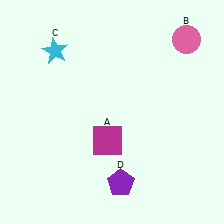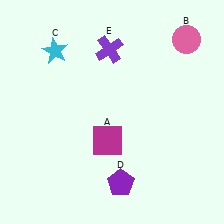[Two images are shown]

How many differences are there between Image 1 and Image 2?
There is 1 difference between the two images.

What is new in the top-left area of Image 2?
A purple cross (E) was added in the top-left area of Image 2.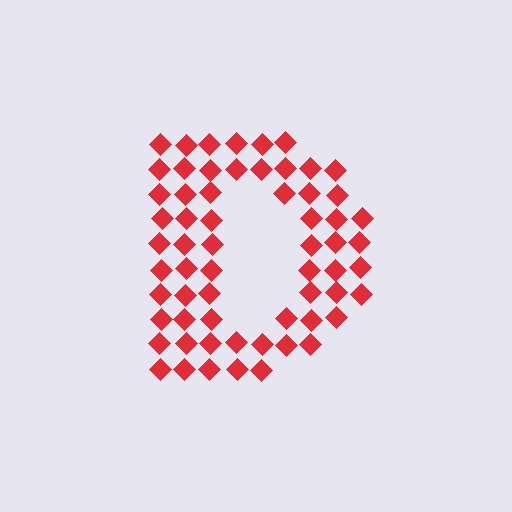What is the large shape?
The large shape is the letter D.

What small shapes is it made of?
It is made of small diamonds.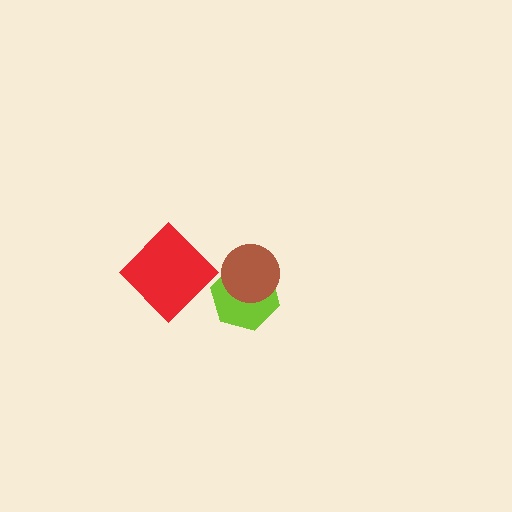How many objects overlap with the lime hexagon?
1 object overlaps with the lime hexagon.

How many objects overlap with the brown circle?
1 object overlaps with the brown circle.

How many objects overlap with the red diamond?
0 objects overlap with the red diamond.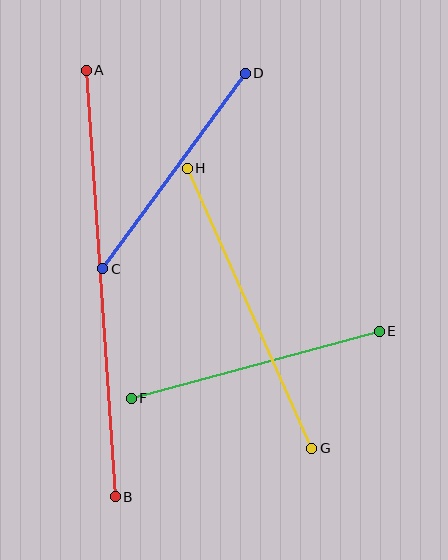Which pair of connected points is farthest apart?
Points A and B are farthest apart.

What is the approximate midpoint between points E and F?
The midpoint is at approximately (255, 365) pixels.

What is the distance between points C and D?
The distance is approximately 242 pixels.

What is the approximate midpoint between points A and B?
The midpoint is at approximately (101, 283) pixels.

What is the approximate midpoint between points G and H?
The midpoint is at approximately (249, 308) pixels.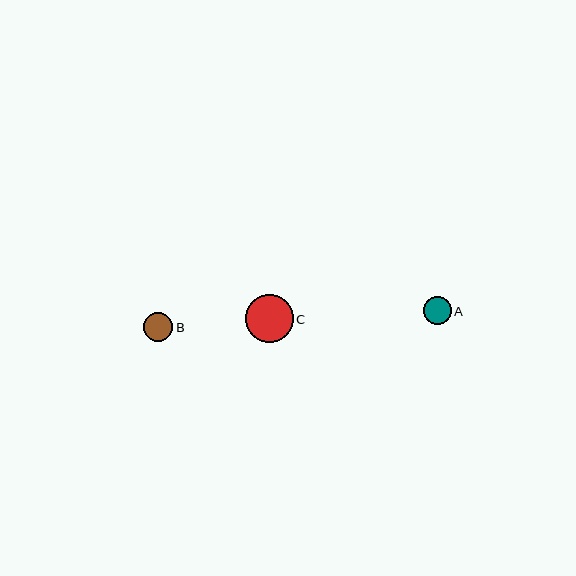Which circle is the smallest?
Circle A is the smallest with a size of approximately 28 pixels.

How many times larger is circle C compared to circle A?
Circle C is approximately 1.7 times the size of circle A.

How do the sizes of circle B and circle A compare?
Circle B and circle A are approximately the same size.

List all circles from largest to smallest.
From largest to smallest: C, B, A.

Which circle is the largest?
Circle C is the largest with a size of approximately 48 pixels.